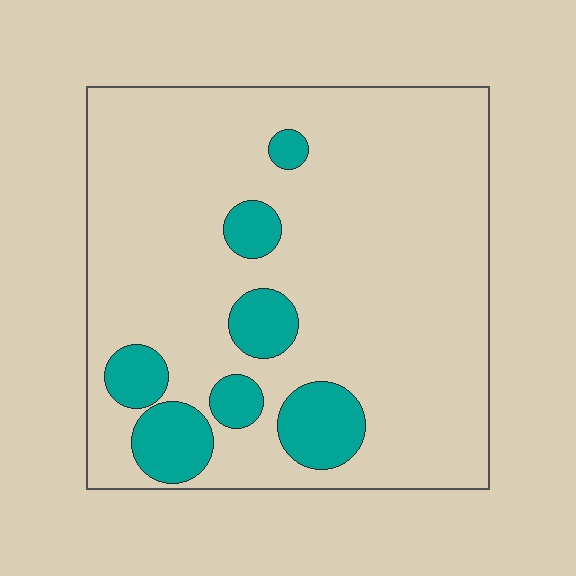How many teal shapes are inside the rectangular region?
7.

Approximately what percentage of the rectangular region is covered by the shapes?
Approximately 15%.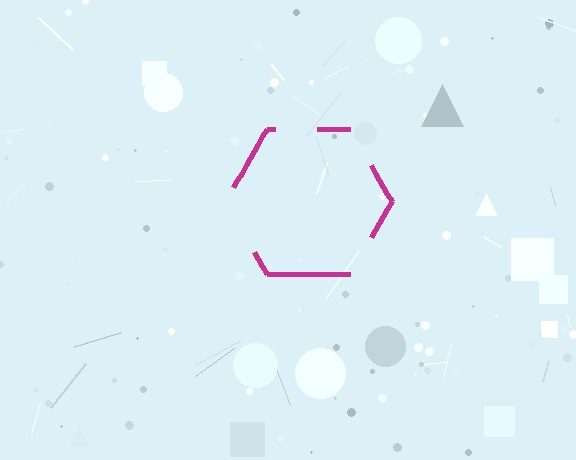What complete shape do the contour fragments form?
The contour fragments form a hexagon.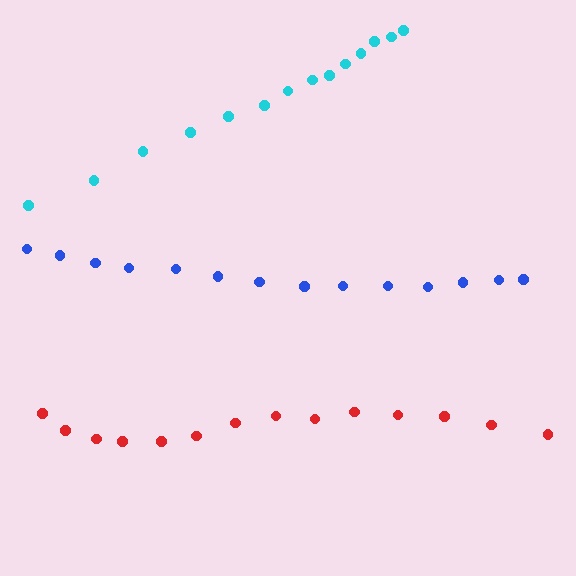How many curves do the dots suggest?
There are 3 distinct paths.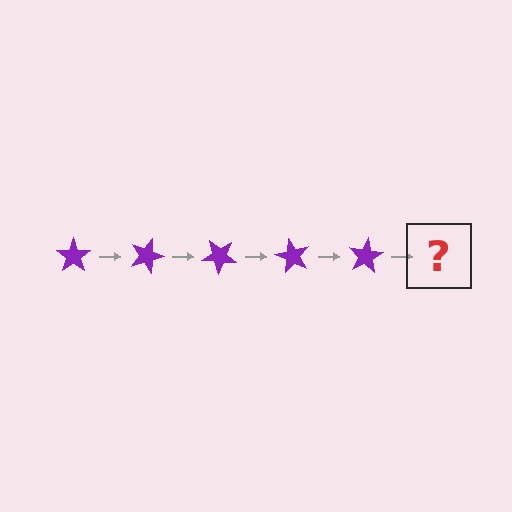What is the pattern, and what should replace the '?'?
The pattern is that the star rotates 20 degrees each step. The '?' should be a purple star rotated 100 degrees.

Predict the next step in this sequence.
The next step is a purple star rotated 100 degrees.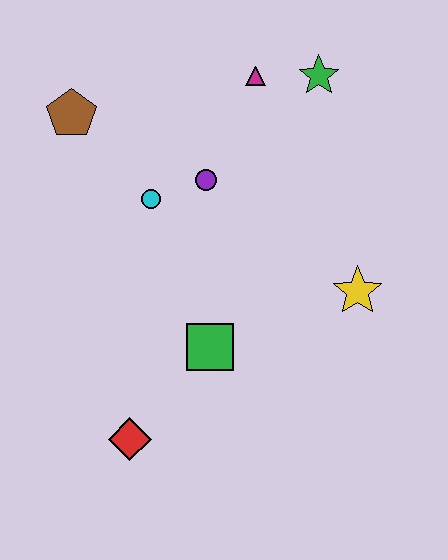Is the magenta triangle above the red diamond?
Yes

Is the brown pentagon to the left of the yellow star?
Yes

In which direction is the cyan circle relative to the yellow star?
The cyan circle is to the left of the yellow star.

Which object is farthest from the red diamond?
The green star is farthest from the red diamond.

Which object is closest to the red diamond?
The green square is closest to the red diamond.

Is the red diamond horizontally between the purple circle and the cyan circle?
No